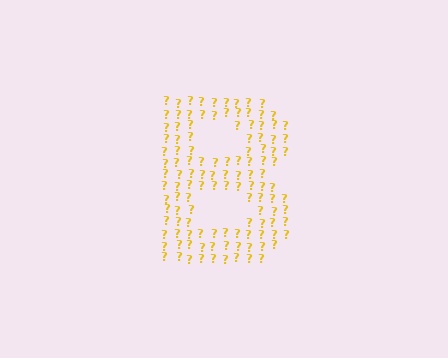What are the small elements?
The small elements are question marks.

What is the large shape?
The large shape is the letter B.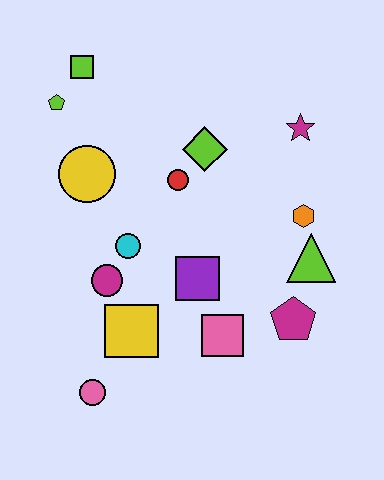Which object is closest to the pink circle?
The yellow square is closest to the pink circle.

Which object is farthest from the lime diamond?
The pink circle is farthest from the lime diamond.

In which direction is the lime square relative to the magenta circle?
The lime square is above the magenta circle.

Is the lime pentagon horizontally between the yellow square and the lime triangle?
No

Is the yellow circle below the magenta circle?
No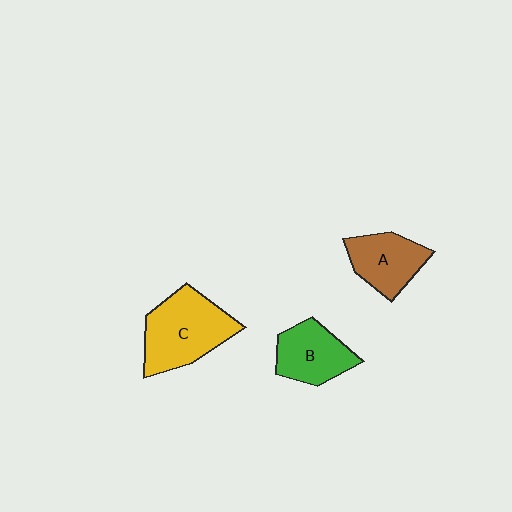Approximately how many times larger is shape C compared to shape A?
Approximately 1.5 times.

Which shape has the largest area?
Shape C (yellow).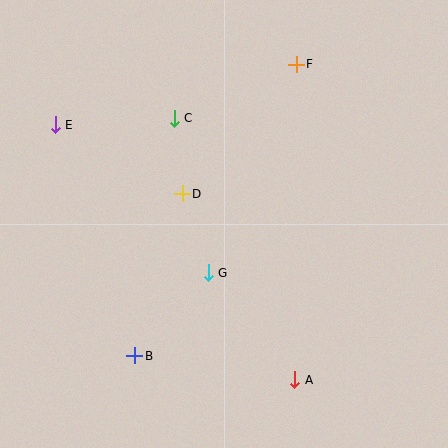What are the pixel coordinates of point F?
Point F is at (296, 65).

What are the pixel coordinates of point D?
Point D is at (182, 194).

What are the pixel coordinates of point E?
Point E is at (55, 125).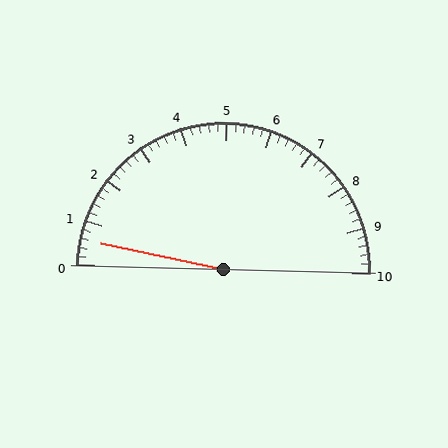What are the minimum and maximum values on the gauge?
The gauge ranges from 0 to 10.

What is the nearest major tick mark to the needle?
The nearest major tick mark is 1.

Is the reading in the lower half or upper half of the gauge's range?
The reading is in the lower half of the range (0 to 10).